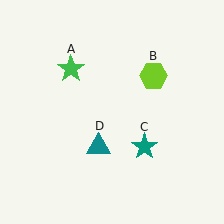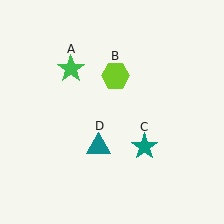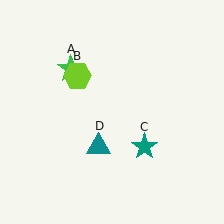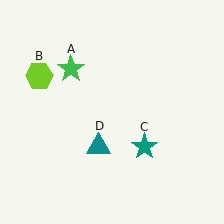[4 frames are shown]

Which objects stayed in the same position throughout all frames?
Green star (object A) and teal star (object C) and teal triangle (object D) remained stationary.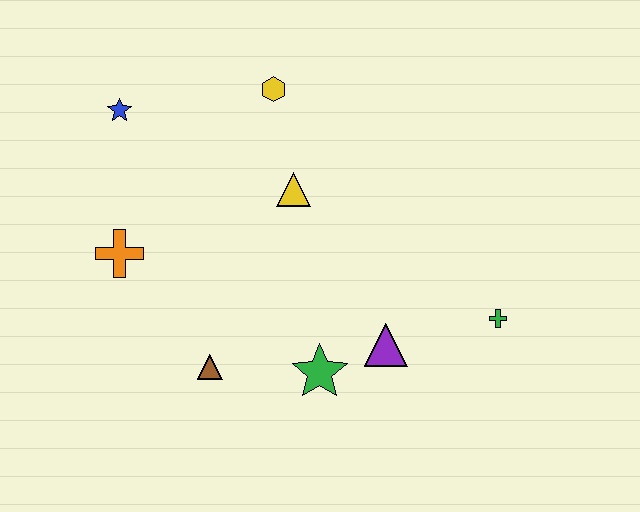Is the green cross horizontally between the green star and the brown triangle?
No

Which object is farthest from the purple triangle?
The blue star is farthest from the purple triangle.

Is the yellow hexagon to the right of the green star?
No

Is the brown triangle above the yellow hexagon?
No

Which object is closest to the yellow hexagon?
The yellow triangle is closest to the yellow hexagon.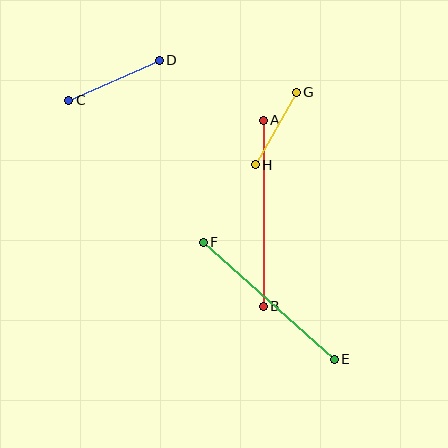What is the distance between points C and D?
The distance is approximately 99 pixels.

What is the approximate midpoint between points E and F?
The midpoint is at approximately (269, 301) pixels.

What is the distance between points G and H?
The distance is approximately 83 pixels.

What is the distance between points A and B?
The distance is approximately 186 pixels.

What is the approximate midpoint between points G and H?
The midpoint is at approximately (276, 129) pixels.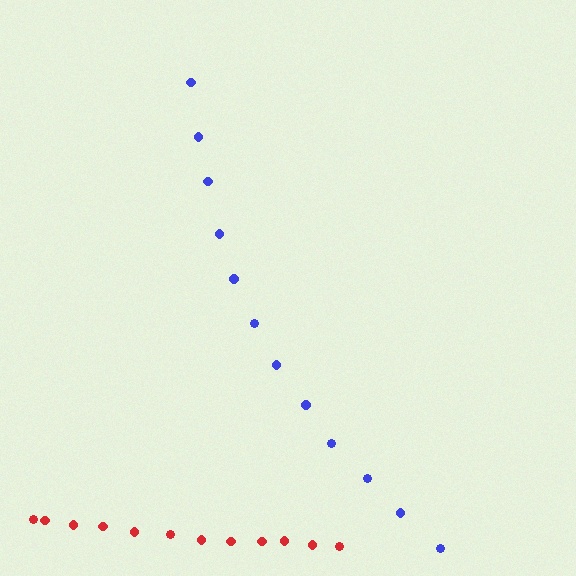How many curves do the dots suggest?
There are 2 distinct paths.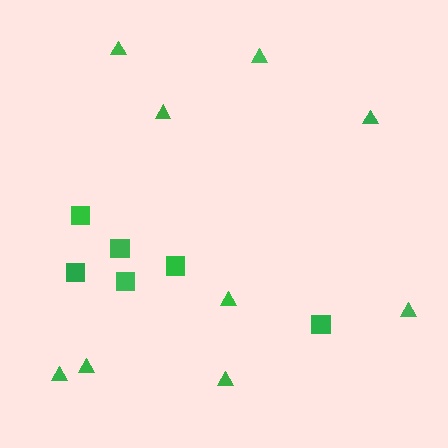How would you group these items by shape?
There are 2 groups: one group of squares (6) and one group of triangles (9).